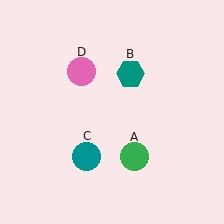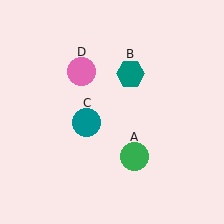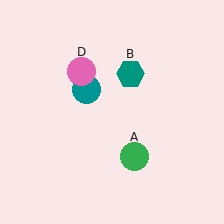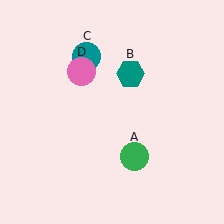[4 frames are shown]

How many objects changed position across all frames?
1 object changed position: teal circle (object C).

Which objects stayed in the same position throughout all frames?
Green circle (object A) and teal hexagon (object B) and pink circle (object D) remained stationary.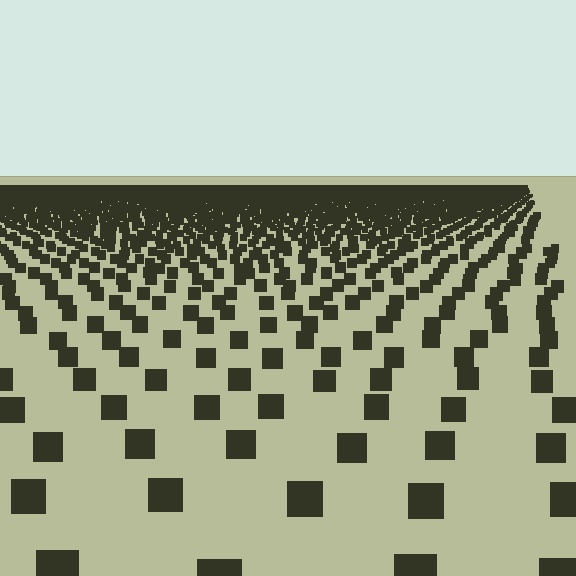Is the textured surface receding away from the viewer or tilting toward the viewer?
The surface is receding away from the viewer. Texture elements get smaller and denser toward the top.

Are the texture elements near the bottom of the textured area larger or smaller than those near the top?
Larger. Near the bottom, elements are closer to the viewer and appear at a bigger on-screen size.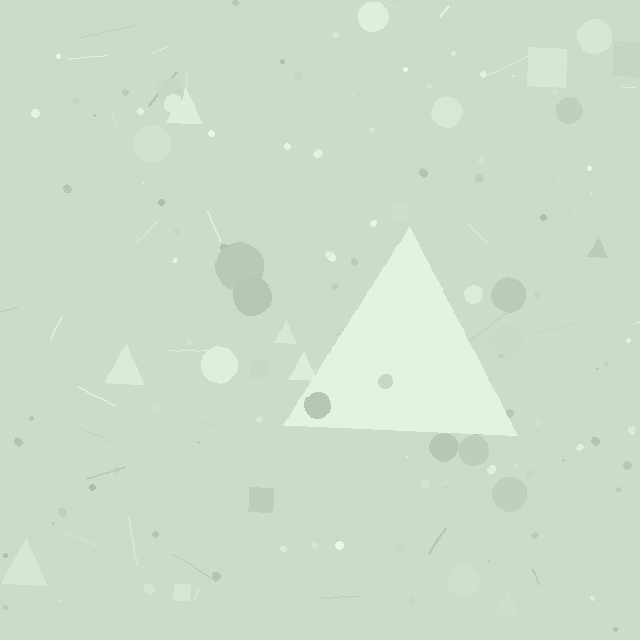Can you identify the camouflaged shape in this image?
The camouflaged shape is a triangle.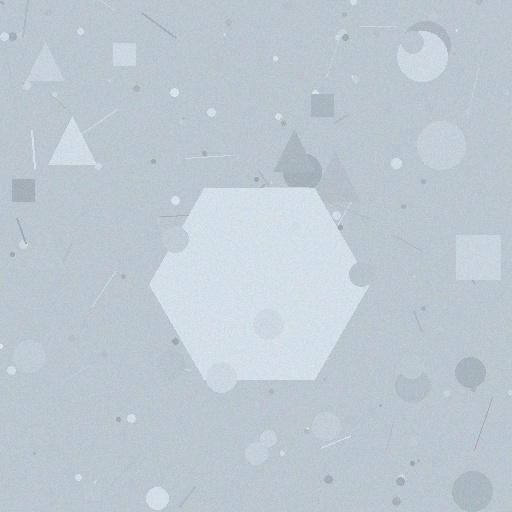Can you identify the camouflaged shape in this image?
The camouflaged shape is a hexagon.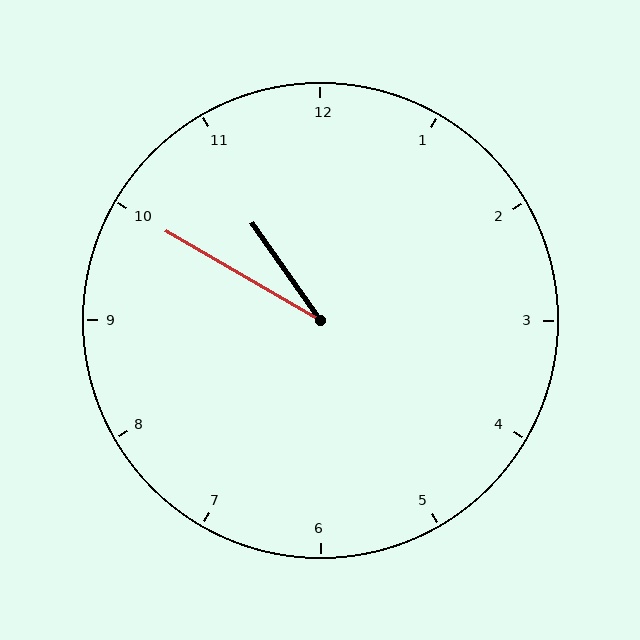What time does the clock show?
10:50.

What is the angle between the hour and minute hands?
Approximately 25 degrees.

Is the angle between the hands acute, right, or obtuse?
It is acute.